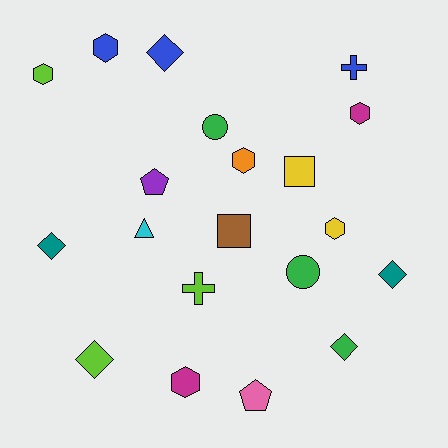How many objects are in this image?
There are 20 objects.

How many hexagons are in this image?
There are 6 hexagons.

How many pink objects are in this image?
There is 1 pink object.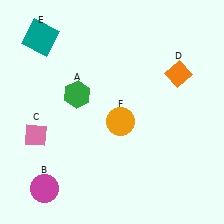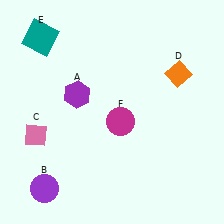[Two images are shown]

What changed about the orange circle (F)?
In Image 1, F is orange. In Image 2, it changed to magenta.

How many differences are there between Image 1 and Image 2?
There are 3 differences between the two images.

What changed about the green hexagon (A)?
In Image 1, A is green. In Image 2, it changed to purple.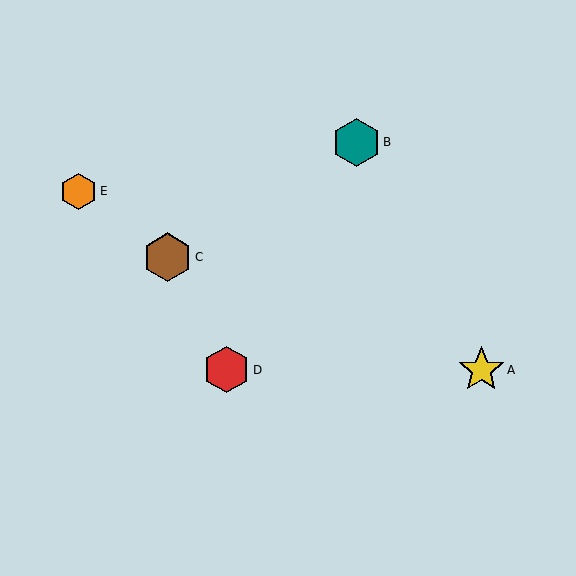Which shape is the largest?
The brown hexagon (labeled C) is the largest.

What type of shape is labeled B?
Shape B is a teal hexagon.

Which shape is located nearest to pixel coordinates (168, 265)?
The brown hexagon (labeled C) at (168, 257) is nearest to that location.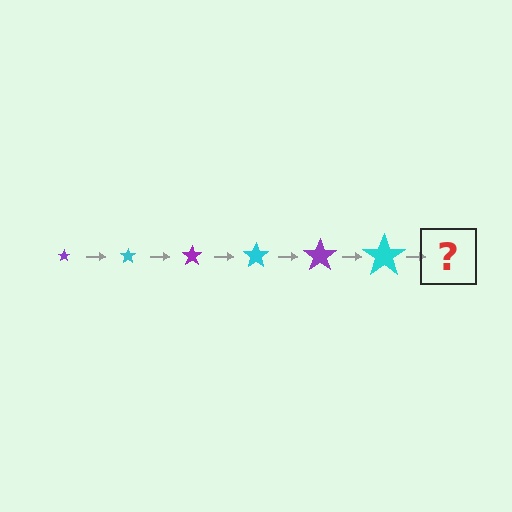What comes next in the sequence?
The next element should be a purple star, larger than the previous one.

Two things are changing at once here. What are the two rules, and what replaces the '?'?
The two rules are that the star grows larger each step and the color cycles through purple and cyan. The '?' should be a purple star, larger than the previous one.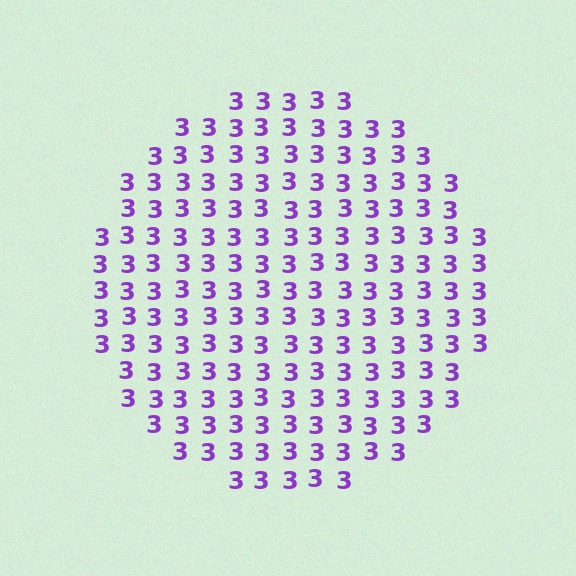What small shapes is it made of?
It is made of small digit 3's.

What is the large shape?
The large shape is a circle.